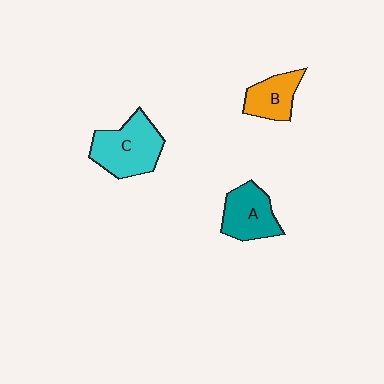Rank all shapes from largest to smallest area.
From largest to smallest: C (cyan), A (teal), B (orange).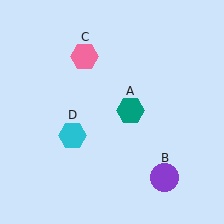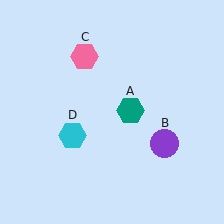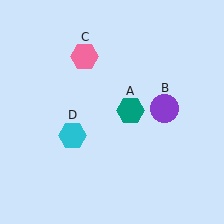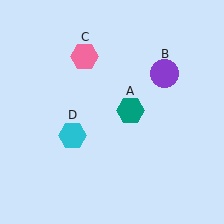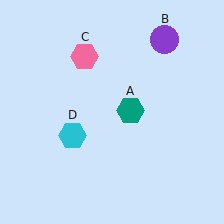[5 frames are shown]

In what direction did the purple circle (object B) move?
The purple circle (object B) moved up.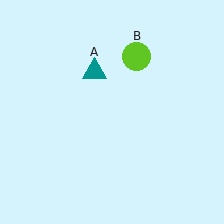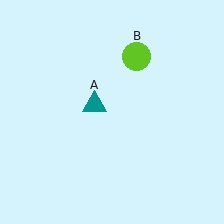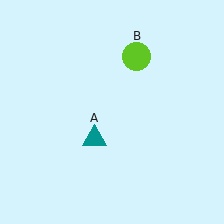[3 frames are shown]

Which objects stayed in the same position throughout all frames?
Lime circle (object B) remained stationary.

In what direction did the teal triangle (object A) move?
The teal triangle (object A) moved down.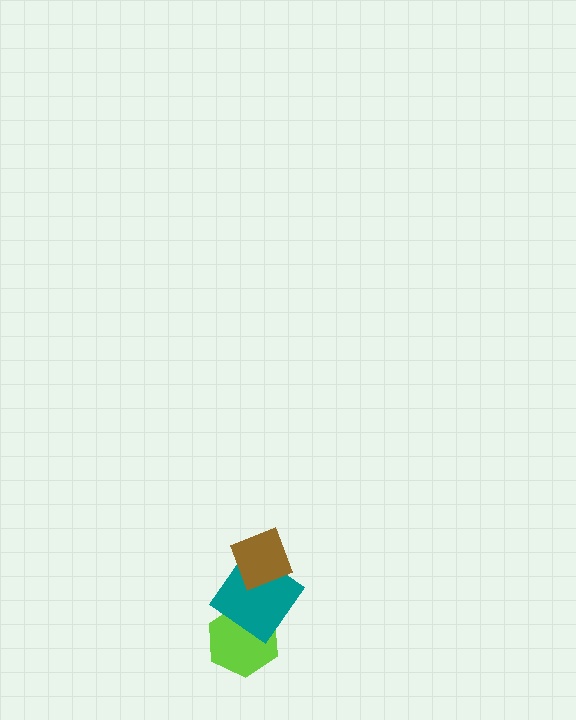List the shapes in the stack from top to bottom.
From top to bottom: the brown diamond, the teal diamond, the lime hexagon.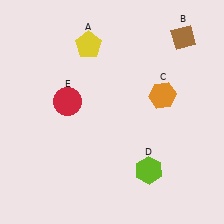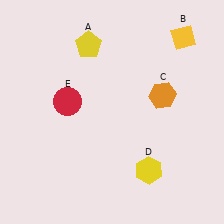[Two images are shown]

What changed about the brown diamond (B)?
In Image 1, B is brown. In Image 2, it changed to yellow.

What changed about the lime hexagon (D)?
In Image 1, D is lime. In Image 2, it changed to yellow.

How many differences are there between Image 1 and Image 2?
There are 2 differences between the two images.